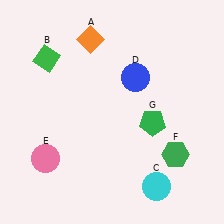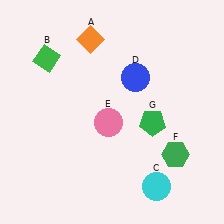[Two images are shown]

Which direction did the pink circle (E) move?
The pink circle (E) moved right.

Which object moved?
The pink circle (E) moved right.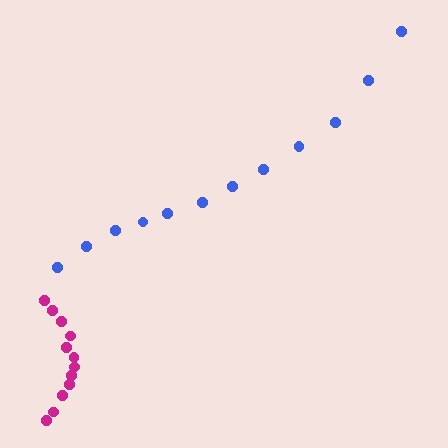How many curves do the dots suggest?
There are 2 distinct paths.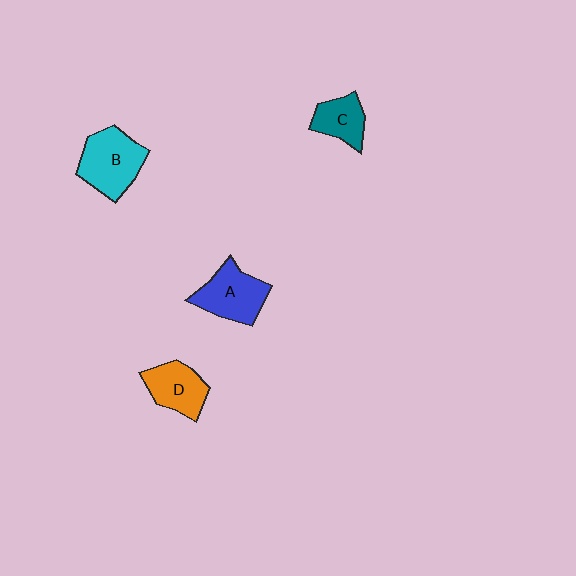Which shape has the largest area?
Shape B (cyan).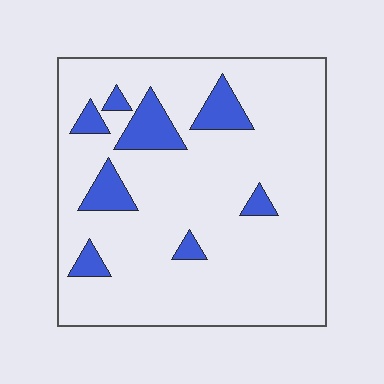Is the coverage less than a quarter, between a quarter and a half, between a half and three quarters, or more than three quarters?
Less than a quarter.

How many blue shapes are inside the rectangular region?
8.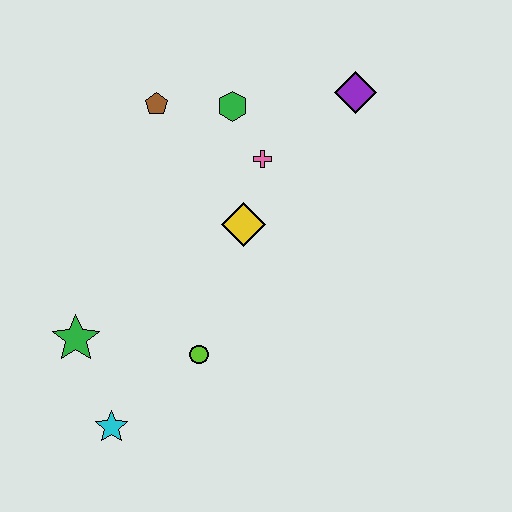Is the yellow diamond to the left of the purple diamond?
Yes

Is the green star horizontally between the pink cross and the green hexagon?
No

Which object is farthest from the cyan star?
The purple diamond is farthest from the cyan star.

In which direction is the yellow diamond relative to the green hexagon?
The yellow diamond is below the green hexagon.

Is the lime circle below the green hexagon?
Yes